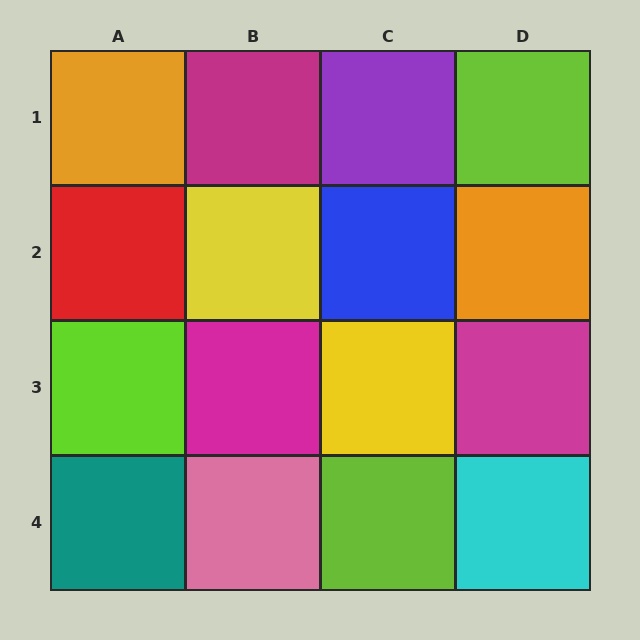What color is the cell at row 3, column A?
Lime.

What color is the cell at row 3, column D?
Magenta.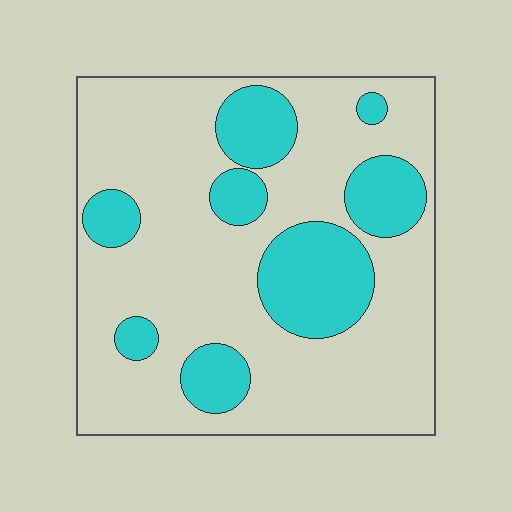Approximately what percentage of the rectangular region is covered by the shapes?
Approximately 25%.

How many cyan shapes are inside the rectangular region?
8.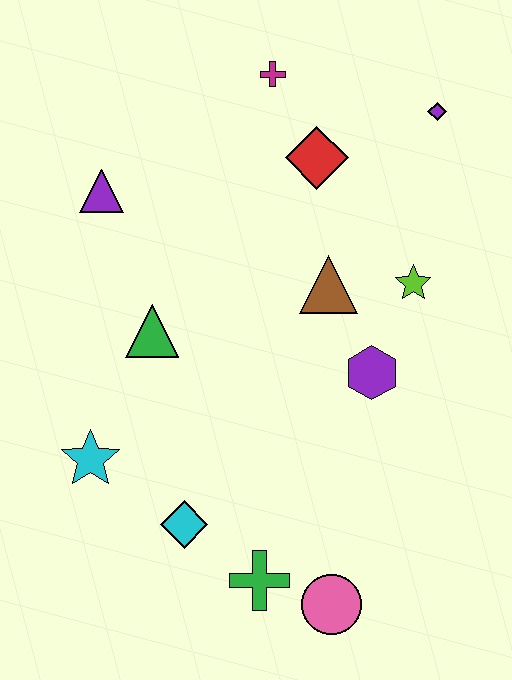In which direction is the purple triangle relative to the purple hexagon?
The purple triangle is to the left of the purple hexagon.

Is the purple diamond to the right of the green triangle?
Yes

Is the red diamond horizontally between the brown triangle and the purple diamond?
No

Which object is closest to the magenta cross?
The red diamond is closest to the magenta cross.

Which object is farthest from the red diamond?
The pink circle is farthest from the red diamond.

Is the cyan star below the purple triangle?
Yes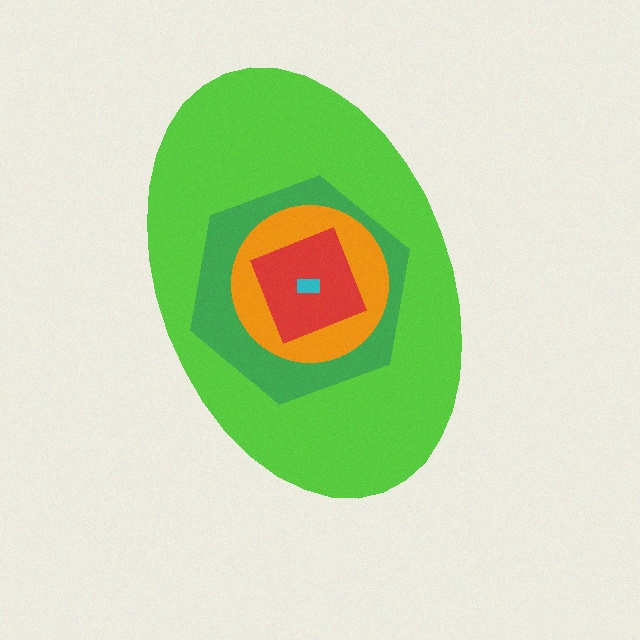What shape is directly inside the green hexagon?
The orange circle.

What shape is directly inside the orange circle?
The red square.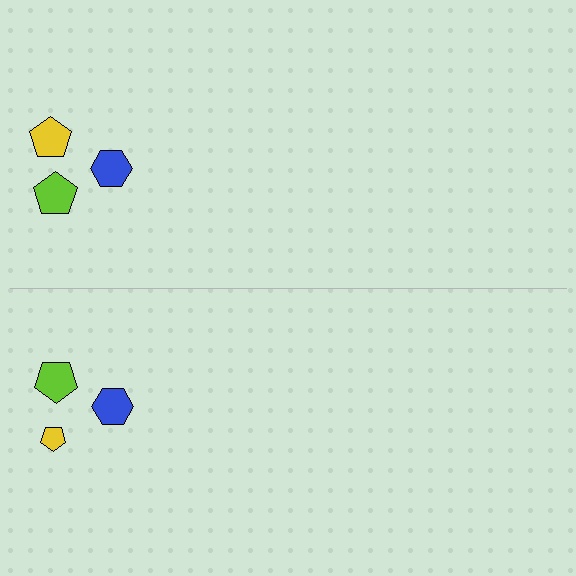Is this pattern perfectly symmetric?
No, the pattern is not perfectly symmetric. The yellow pentagon on the bottom side has a different size than its mirror counterpart.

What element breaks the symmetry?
The yellow pentagon on the bottom side has a different size than its mirror counterpart.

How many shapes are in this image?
There are 6 shapes in this image.